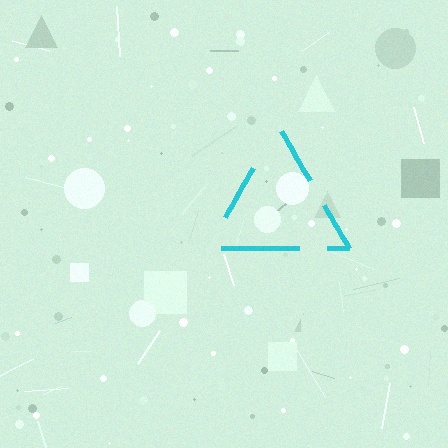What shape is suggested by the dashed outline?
The dashed outline suggests a triangle.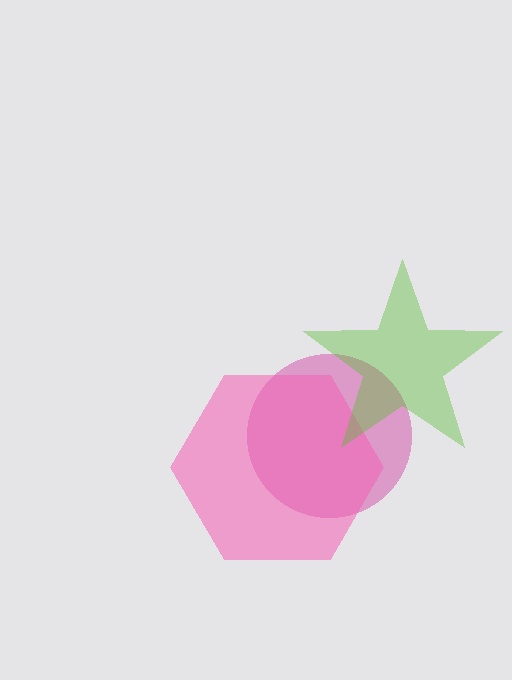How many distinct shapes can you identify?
There are 3 distinct shapes: a magenta circle, a pink hexagon, a lime star.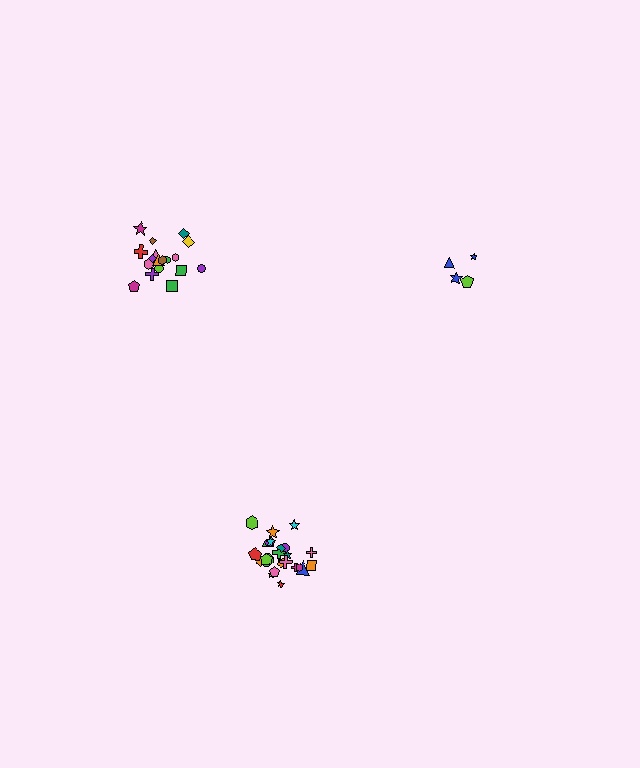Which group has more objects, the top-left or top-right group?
The top-left group.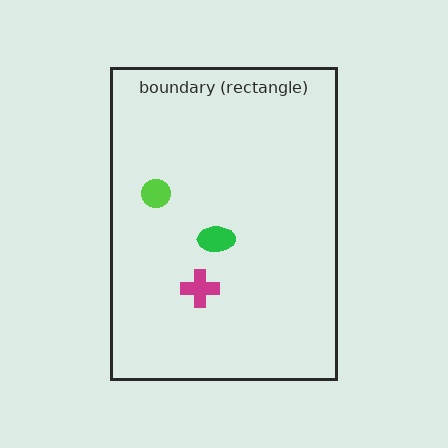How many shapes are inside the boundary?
3 inside, 0 outside.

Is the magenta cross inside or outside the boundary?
Inside.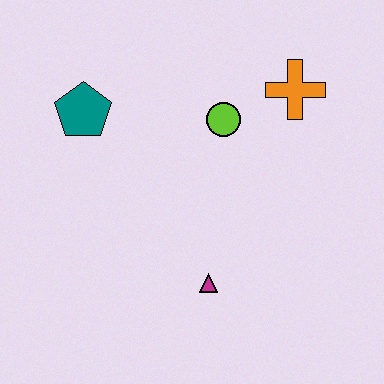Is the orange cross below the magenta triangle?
No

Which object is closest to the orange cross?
The lime circle is closest to the orange cross.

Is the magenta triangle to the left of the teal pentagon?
No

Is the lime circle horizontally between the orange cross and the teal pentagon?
Yes